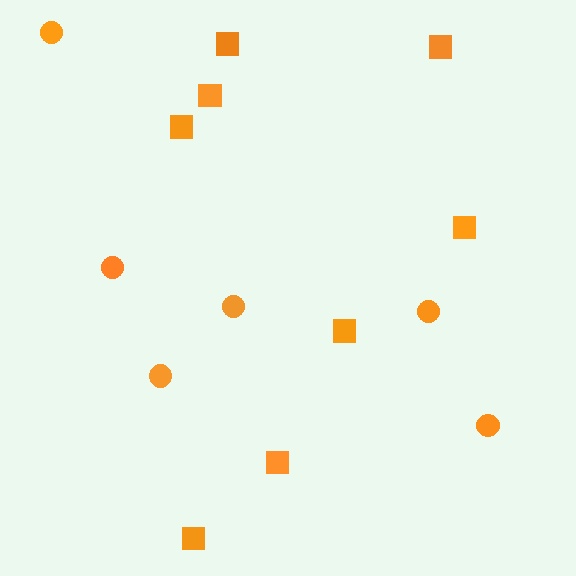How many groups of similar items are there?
There are 2 groups: one group of circles (6) and one group of squares (8).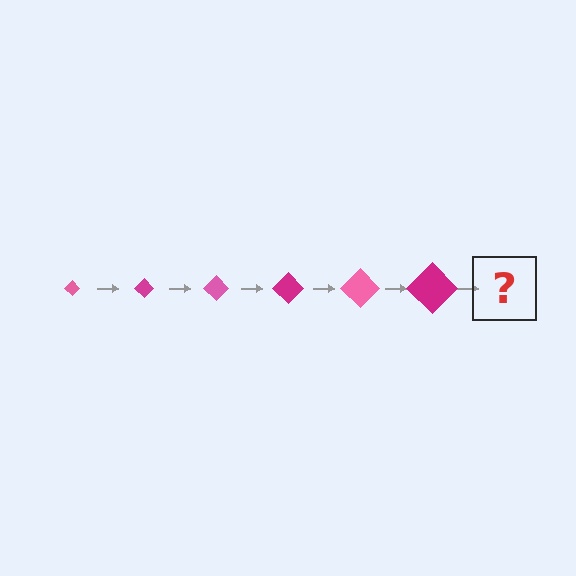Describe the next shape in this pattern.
It should be a pink diamond, larger than the previous one.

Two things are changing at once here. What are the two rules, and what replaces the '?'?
The two rules are that the diamond grows larger each step and the color cycles through pink and magenta. The '?' should be a pink diamond, larger than the previous one.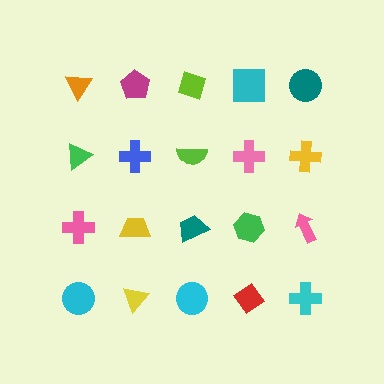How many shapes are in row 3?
5 shapes.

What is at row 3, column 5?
A pink arrow.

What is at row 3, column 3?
A teal trapezoid.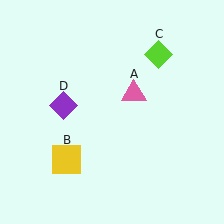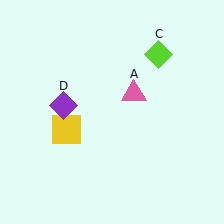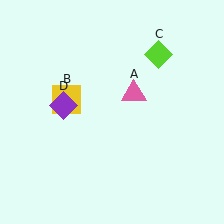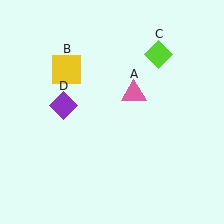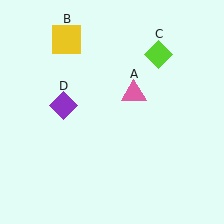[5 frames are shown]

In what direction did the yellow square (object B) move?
The yellow square (object B) moved up.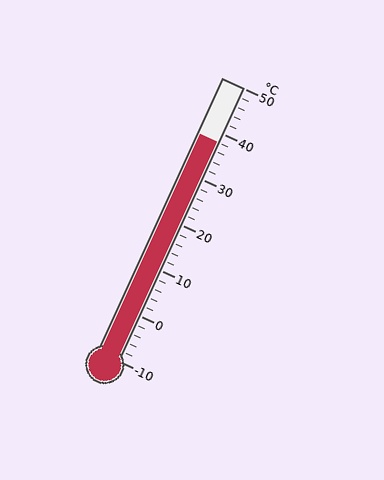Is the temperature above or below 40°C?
The temperature is below 40°C.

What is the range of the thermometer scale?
The thermometer scale ranges from -10°C to 50°C.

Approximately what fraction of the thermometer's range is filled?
The thermometer is filled to approximately 80% of its range.